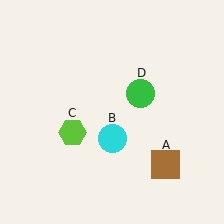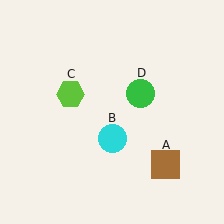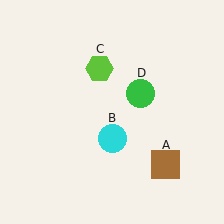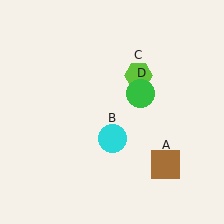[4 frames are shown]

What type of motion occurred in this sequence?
The lime hexagon (object C) rotated clockwise around the center of the scene.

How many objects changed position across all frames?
1 object changed position: lime hexagon (object C).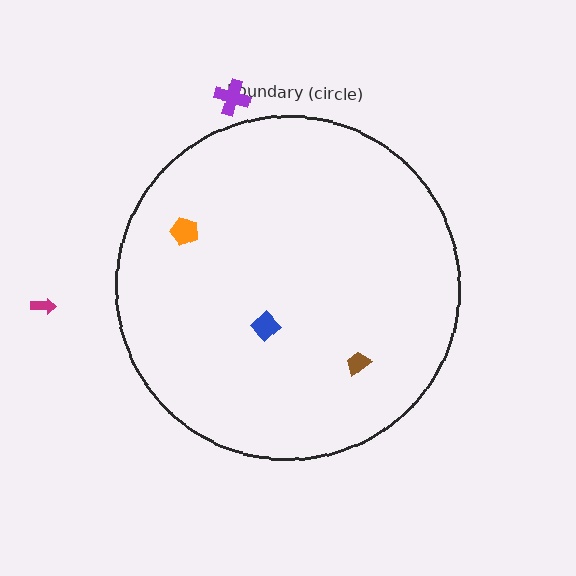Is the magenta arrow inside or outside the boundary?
Outside.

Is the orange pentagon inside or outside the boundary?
Inside.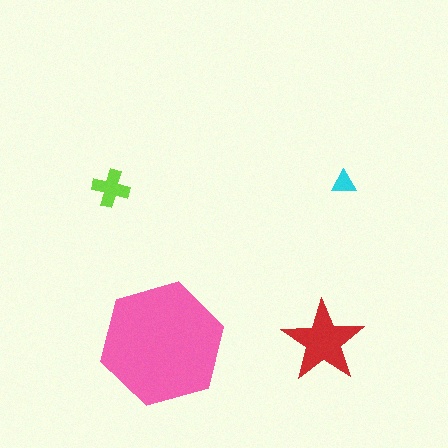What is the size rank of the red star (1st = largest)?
2nd.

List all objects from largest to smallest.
The pink hexagon, the red star, the lime cross, the cyan triangle.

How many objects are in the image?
There are 4 objects in the image.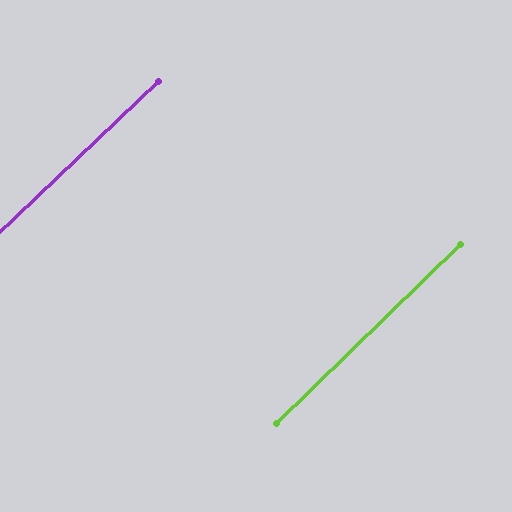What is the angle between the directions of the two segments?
Approximately 1 degree.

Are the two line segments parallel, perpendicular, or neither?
Parallel — their directions differ by only 0.8°.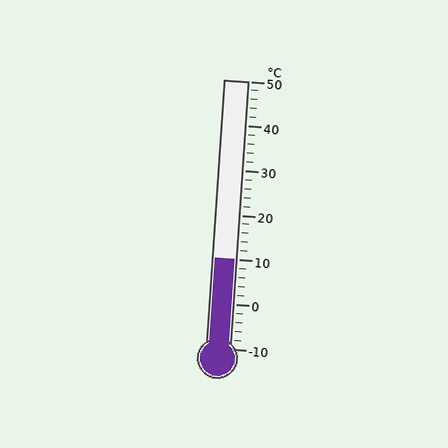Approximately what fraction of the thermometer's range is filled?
The thermometer is filled to approximately 35% of its range.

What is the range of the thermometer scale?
The thermometer scale ranges from -10°C to 50°C.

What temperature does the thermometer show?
The thermometer shows approximately 10°C.